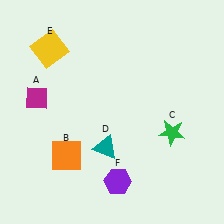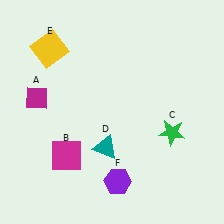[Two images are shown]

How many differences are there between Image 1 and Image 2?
There is 1 difference between the two images.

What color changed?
The square (B) changed from orange in Image 1 to magenta in Image 2.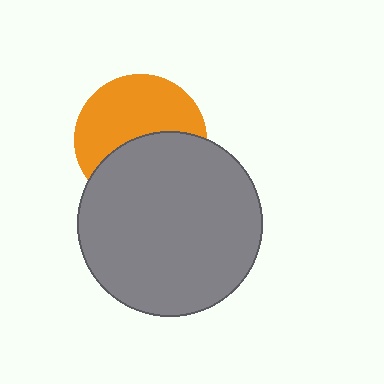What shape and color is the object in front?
The object in front is a gray circle.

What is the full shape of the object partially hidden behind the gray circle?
The partially hidden object is an orange circle.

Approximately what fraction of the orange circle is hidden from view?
Roughly 46% of the orange circle is hidden behind the gray circle.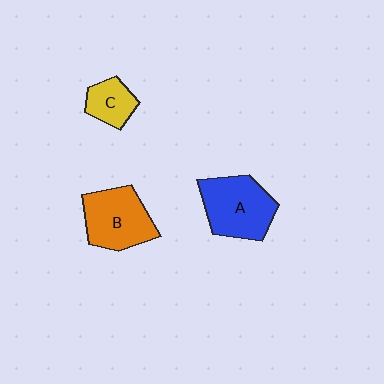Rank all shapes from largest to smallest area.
From largest to smallest: A (blue), B (orange), C (yellow).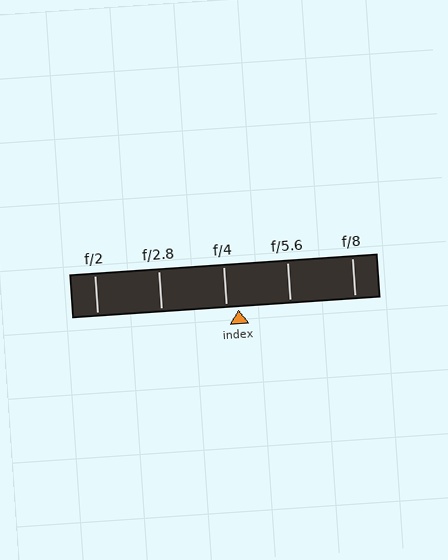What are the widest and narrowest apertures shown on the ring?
The widest aperture shown is f/2 and the narrowest is f/8.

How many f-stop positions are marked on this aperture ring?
There are 5 f-stop positions marked.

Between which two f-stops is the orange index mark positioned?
The index mark is between f/4 and f/5.6.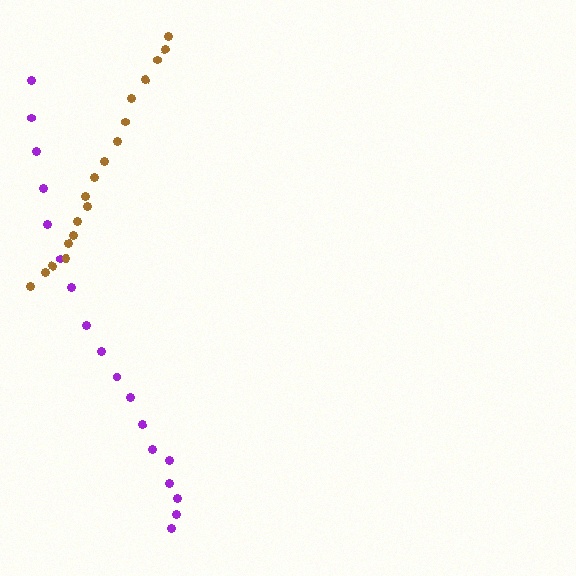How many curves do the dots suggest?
There are 2 distinct paths.